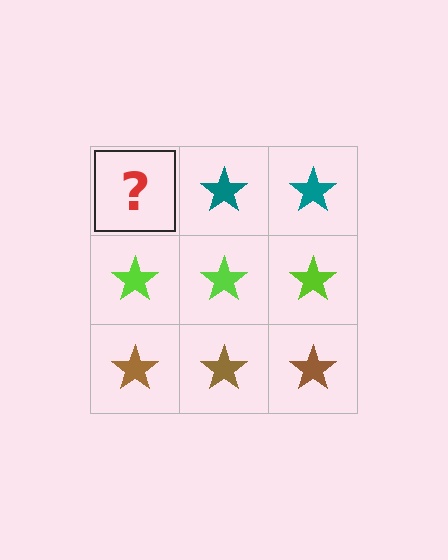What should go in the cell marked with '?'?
The missing cell should contain a teal star.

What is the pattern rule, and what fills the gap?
The rule is that each row has a consistent color. The gap should be filled with a teal star.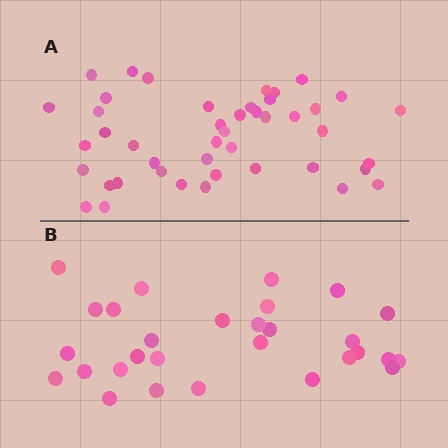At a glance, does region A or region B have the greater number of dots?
Region A (the top region) has more dots.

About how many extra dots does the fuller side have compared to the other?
Region A has approximately 15 more dots than region B.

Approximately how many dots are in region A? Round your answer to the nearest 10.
About 40 dots. (The exact count is 44, which rounds to 40.)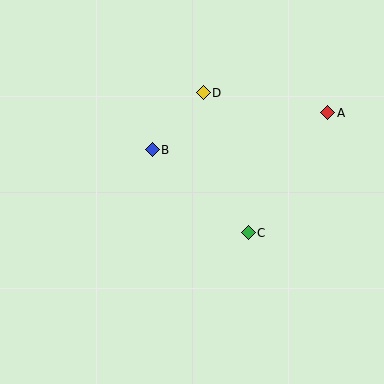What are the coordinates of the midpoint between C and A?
The midpoint between C and A is at (288, 173).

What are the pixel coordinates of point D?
Point D is at (203, 93).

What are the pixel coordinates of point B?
Point B is at (152, 150).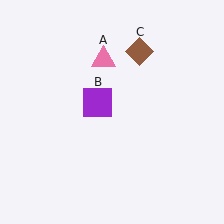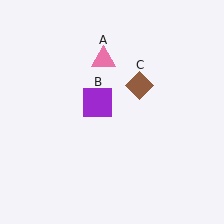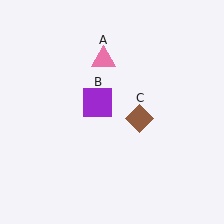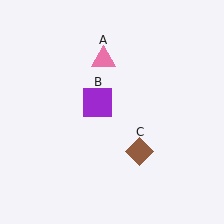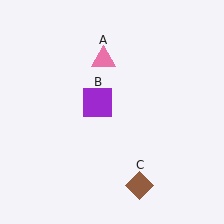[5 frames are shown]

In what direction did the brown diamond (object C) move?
The brown diamond (object C) moved down.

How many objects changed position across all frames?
1 object changed position: brown diamond (object C).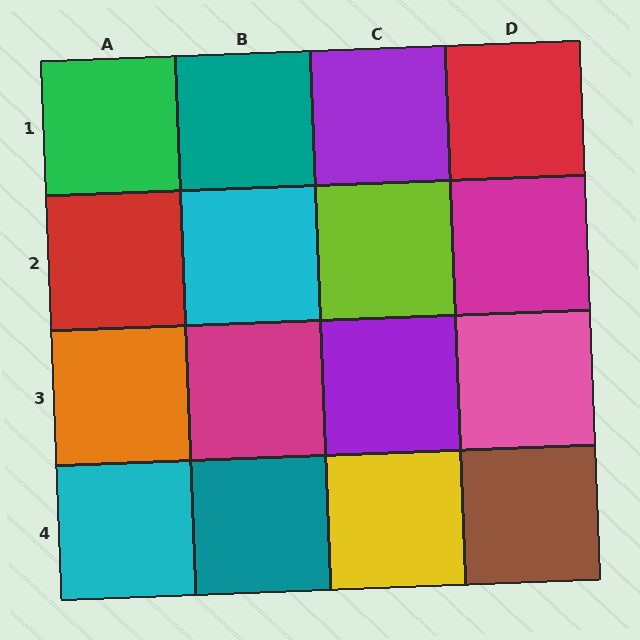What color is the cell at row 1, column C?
Purple.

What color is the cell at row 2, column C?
Lime.